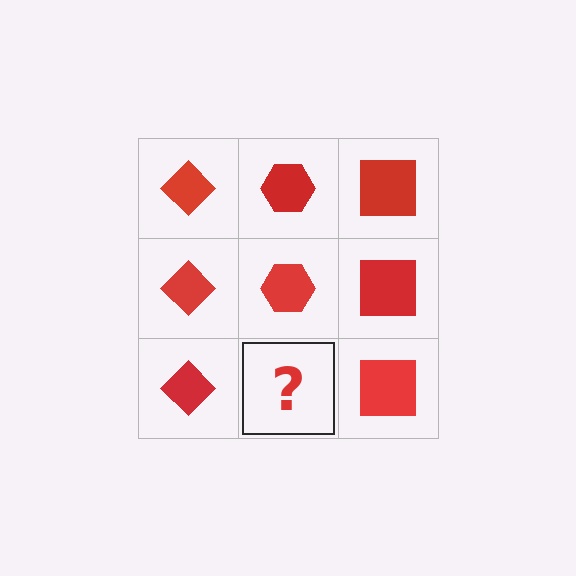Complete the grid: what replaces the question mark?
The question mark should be replaced with a red hexagon.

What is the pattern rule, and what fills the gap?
The rule is that each column has a consistent shape. The gap should be filled with a red hexagon.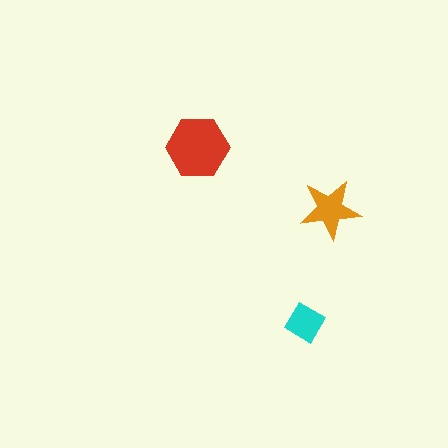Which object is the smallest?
The cyan diamond.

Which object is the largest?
The red hexagon.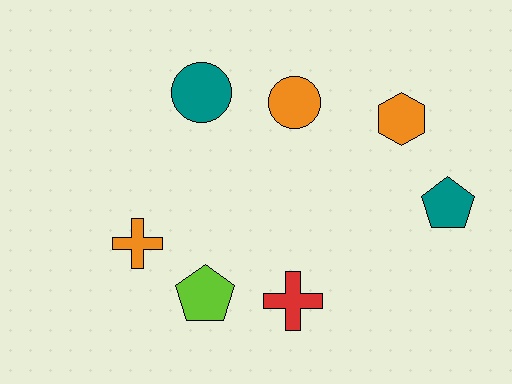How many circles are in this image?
There are 2 circles.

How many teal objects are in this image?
There are 2 teal objects.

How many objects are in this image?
There are 7 objects.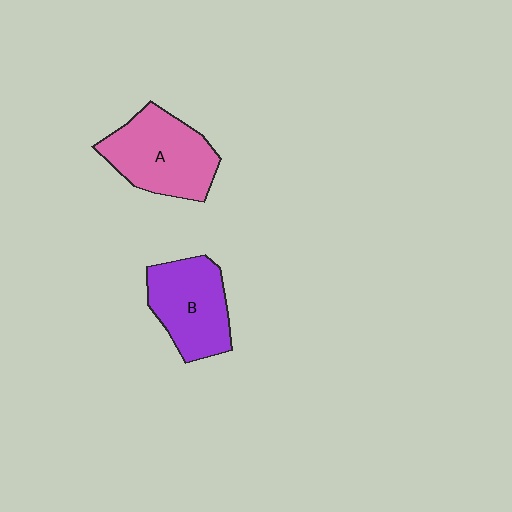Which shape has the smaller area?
Shape B (purple).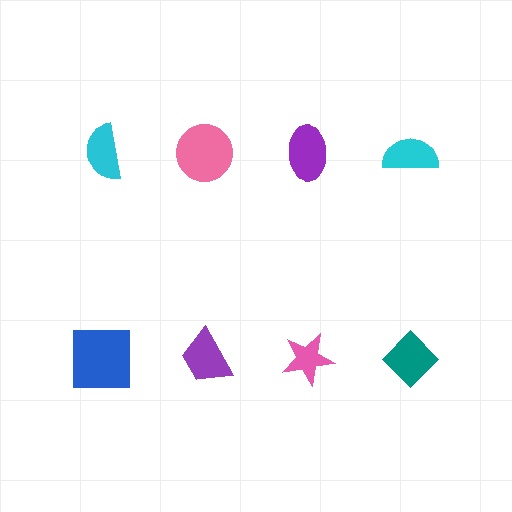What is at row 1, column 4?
A cyan semicircle.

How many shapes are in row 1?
4 shapes.